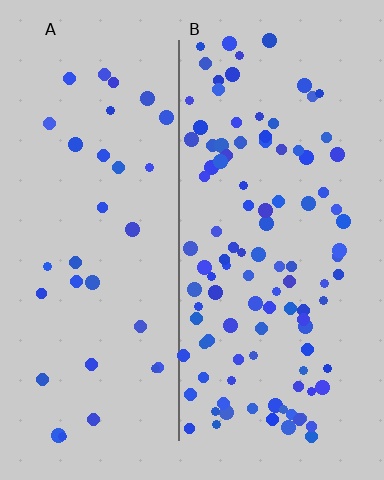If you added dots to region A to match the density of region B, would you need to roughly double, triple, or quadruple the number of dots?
Approximately triple.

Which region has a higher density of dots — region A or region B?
B (the right).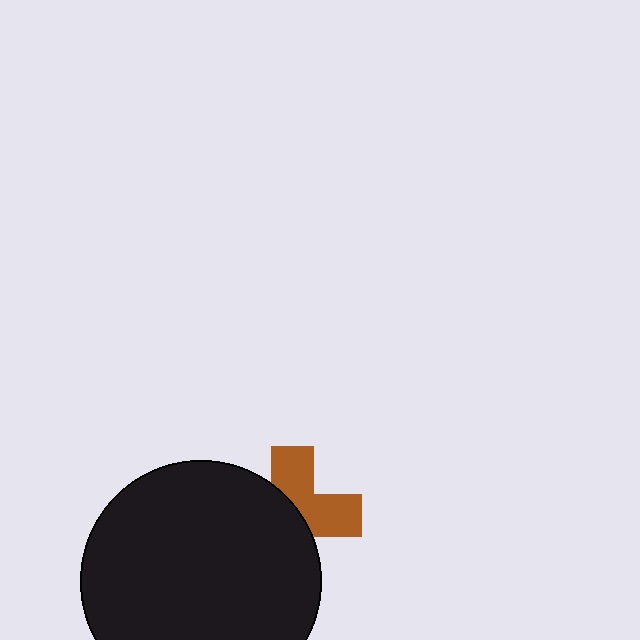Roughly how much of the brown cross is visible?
About half of it is visible (roughly 45%).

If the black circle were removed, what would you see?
You would see the complete brown cross.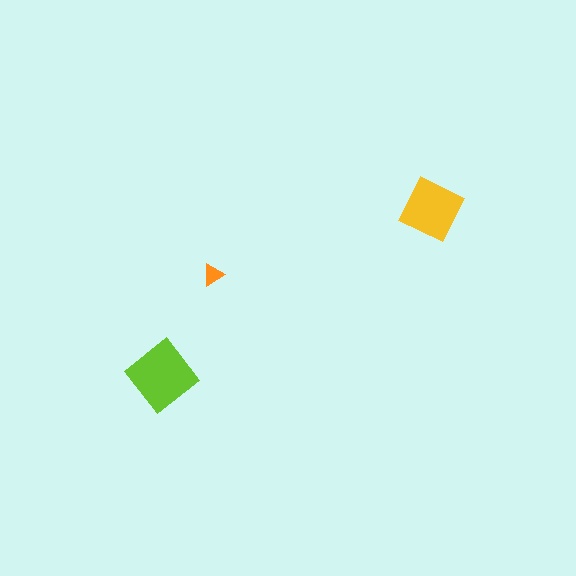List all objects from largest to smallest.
The lime diamond, the yellow square, the orange triangle.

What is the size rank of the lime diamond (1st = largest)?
1st.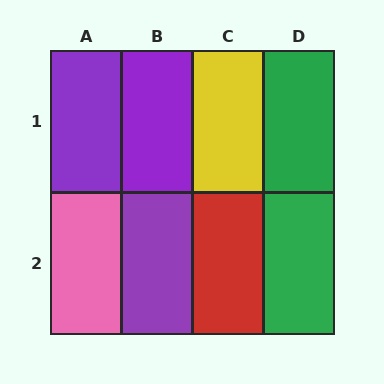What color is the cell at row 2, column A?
Pink.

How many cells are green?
2 cells are green.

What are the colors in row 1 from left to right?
Purple, purple, yellow, green.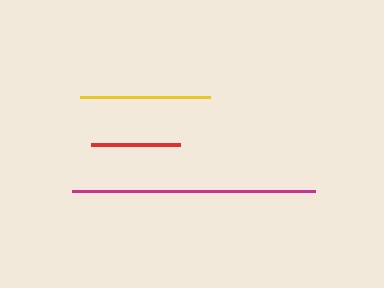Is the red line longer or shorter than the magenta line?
The magenta line is longer than the red line.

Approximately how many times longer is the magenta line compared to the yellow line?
The magenta line is approximately 1.9 times the length of the yellow line.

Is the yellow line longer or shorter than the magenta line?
The magenta line is longer than the yellow line.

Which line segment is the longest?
The magenta line is the longest at approximately 242 pixels.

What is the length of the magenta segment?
The magenta segment is approximately 242 pixels long.